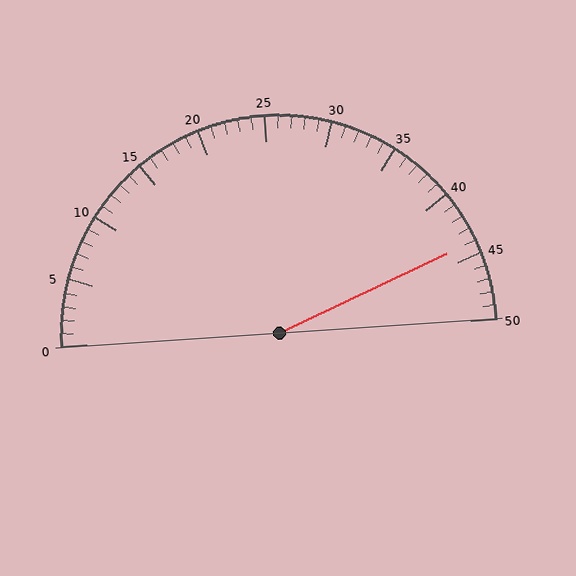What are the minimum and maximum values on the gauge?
The gauge ranges from 0 to 50.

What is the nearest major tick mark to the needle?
The nearest major tick mark is 45.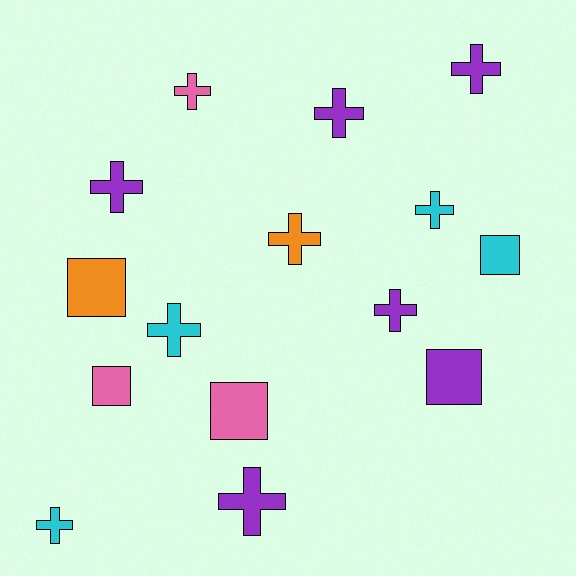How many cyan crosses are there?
There are 3 cyan crosses.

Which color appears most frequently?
Purple, with 6 objects.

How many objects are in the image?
There are 15 objects.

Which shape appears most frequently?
Cross, with 10 objects.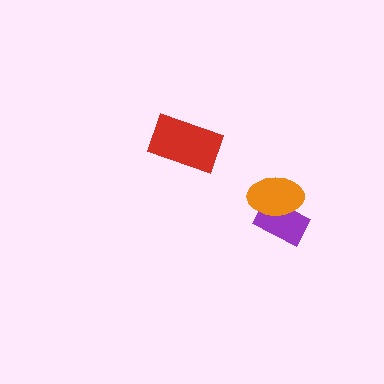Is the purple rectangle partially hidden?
Yes, it is partially covered by another shape.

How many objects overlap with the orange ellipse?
1 object overlaps with the orange ellipse.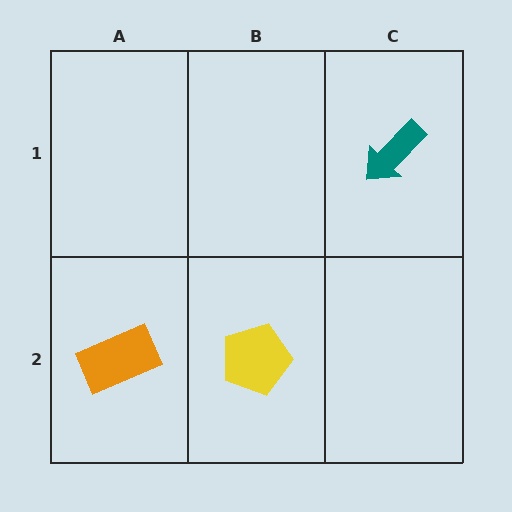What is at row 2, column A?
An orange rectangle.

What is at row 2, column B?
A yellow pentagon.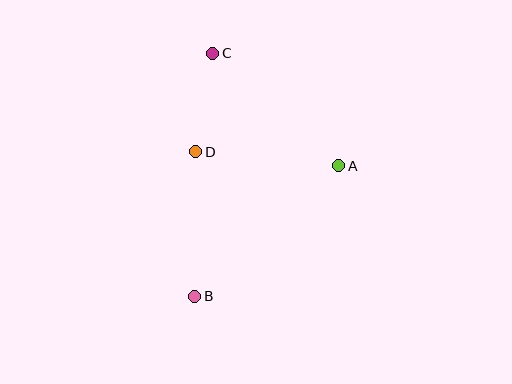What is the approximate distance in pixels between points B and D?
The distance between B and D is approximately 145 pixels.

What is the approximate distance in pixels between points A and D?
The distance between A and D is approximately 144 pixels.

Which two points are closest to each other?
Points C and D are closest to each other.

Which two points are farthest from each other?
Points B and C are farthest from each other.